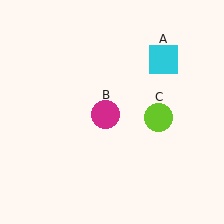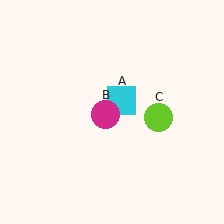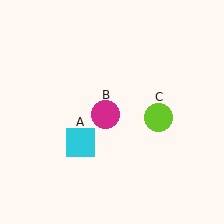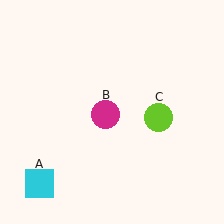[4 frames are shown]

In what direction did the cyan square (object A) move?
The cyan square (object A) moved down and to the left.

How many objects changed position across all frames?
1 object changed position: cyan square (object A).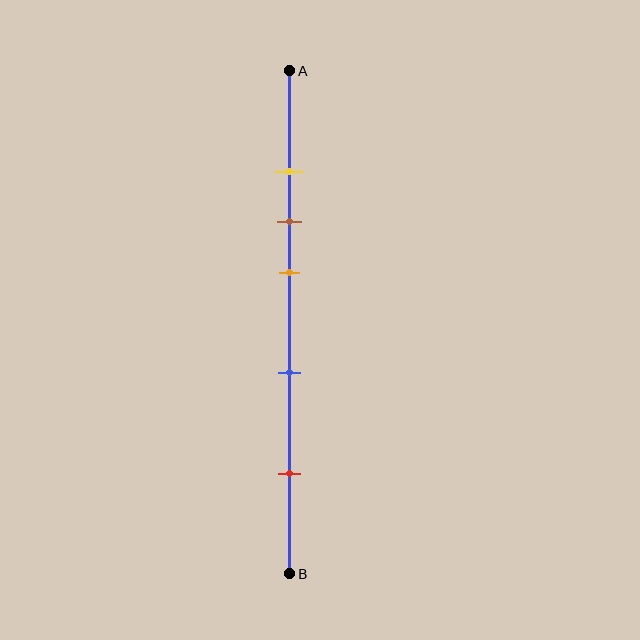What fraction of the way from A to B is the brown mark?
The brown mark is approximately 30% (0.3) of the way from A to B.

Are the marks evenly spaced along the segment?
No, the marks are not evenly spaced.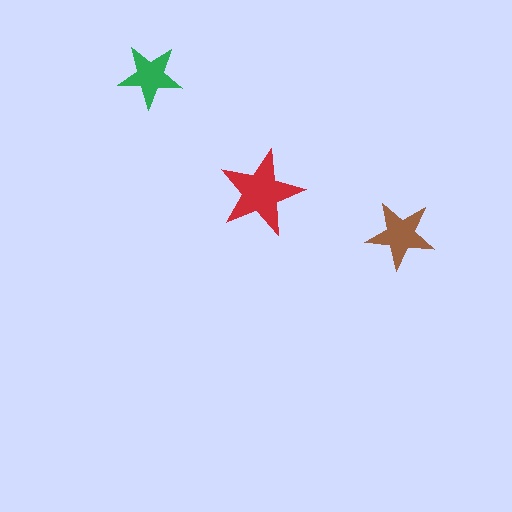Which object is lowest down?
The brown star is bottommost.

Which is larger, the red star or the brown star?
The red one.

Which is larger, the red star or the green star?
The red one.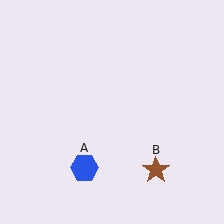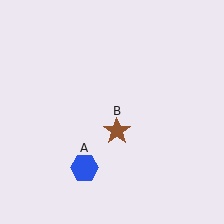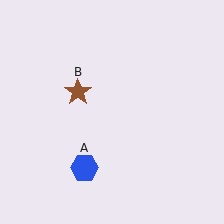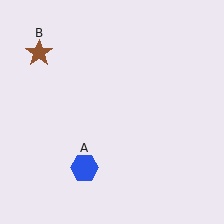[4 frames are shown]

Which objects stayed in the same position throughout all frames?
Blue hexagon (object A) remained stationary.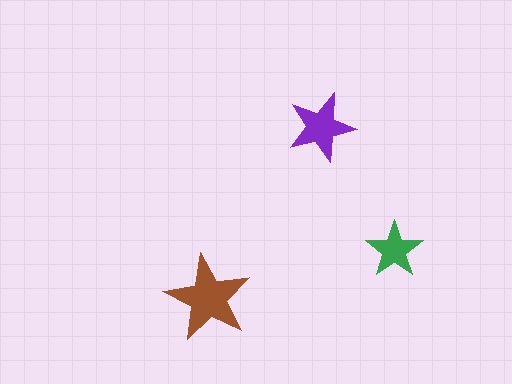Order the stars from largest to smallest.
the brown one, the purple one, the green one.